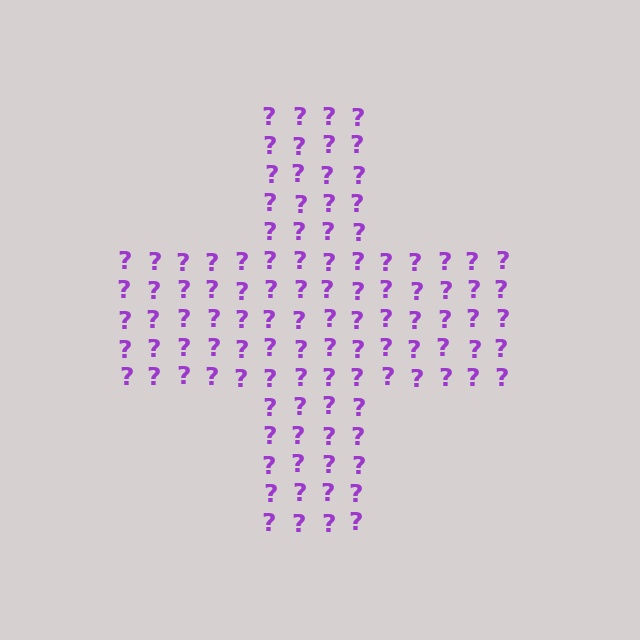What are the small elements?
The small elements are question marks.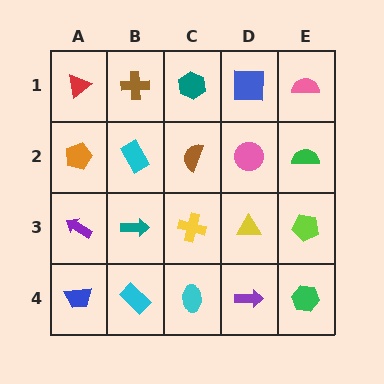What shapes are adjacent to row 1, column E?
A green semicircle (row 2, column E), a blue square (row 1, column D).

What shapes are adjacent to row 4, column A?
A purple arrow (row 3, column A), a cyan rectangle (row 4, column B).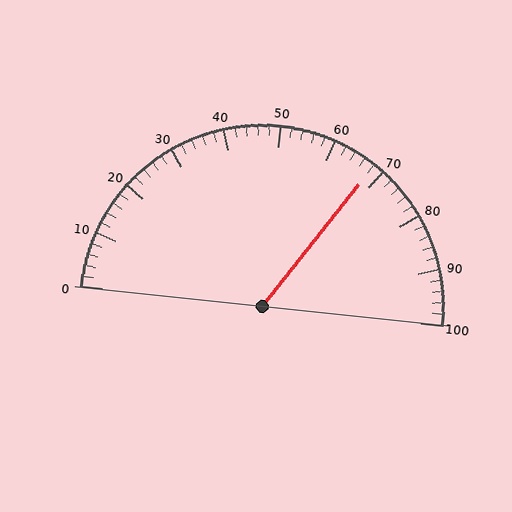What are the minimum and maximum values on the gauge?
The gauge ranges from 0 to 100.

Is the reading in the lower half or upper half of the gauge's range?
The reading is in the upper half of the range (0 to 100).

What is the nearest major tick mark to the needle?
The nearest major tick mark is 70.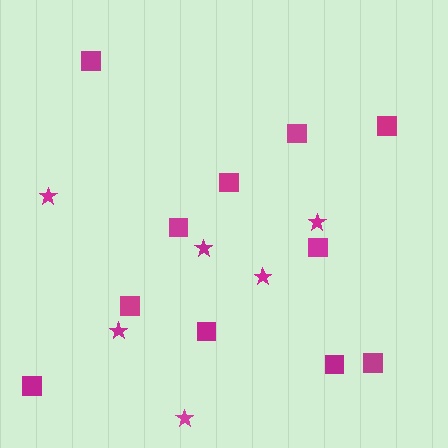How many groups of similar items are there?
There are 2 groups: one group of stars (6) and one group of squares (11).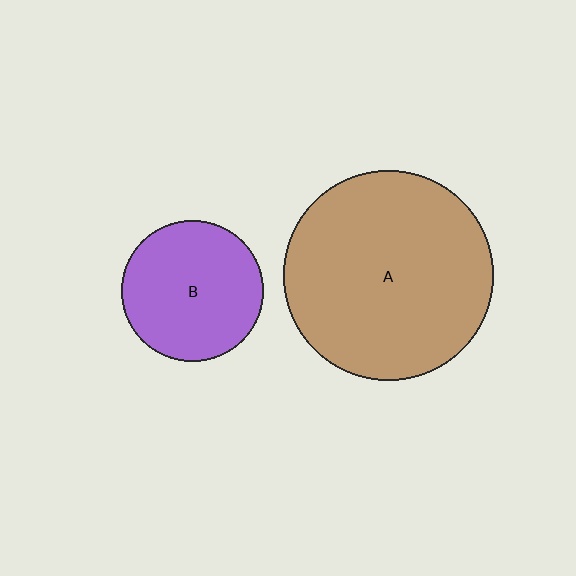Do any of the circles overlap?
No, none of the circles overlap.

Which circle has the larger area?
Circle A (brown).